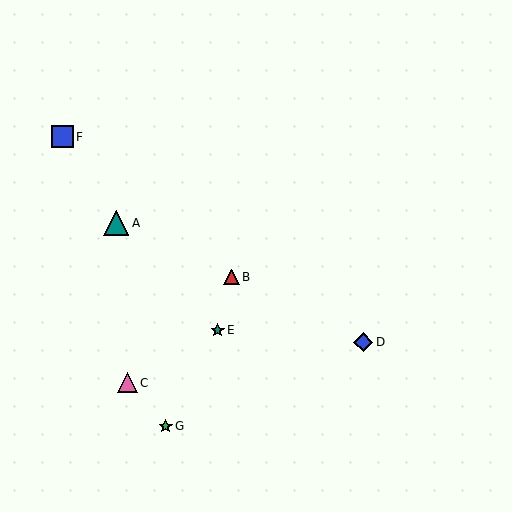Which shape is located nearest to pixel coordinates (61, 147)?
The blue square (labeled F) at (62, 137) is nearest to that location.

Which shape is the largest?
The teal triangle (labeled A) is the largest.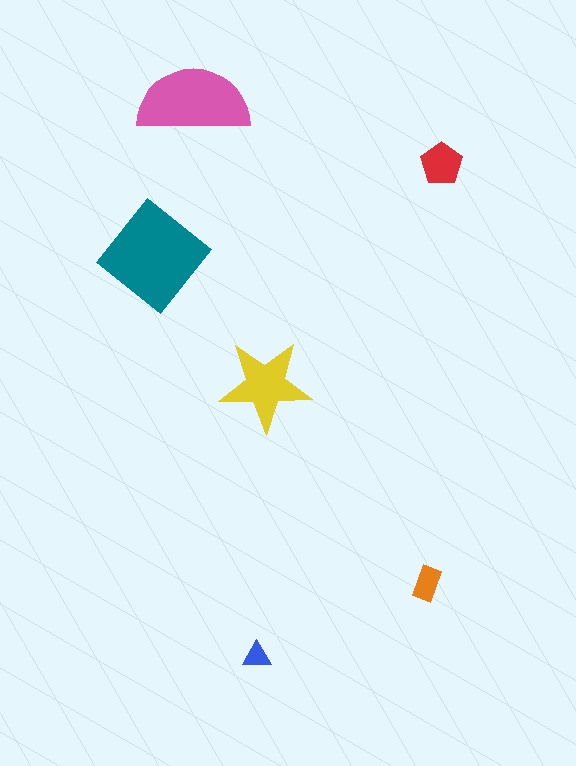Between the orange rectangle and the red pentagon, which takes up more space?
The red pentagon.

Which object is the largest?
The teal diamond.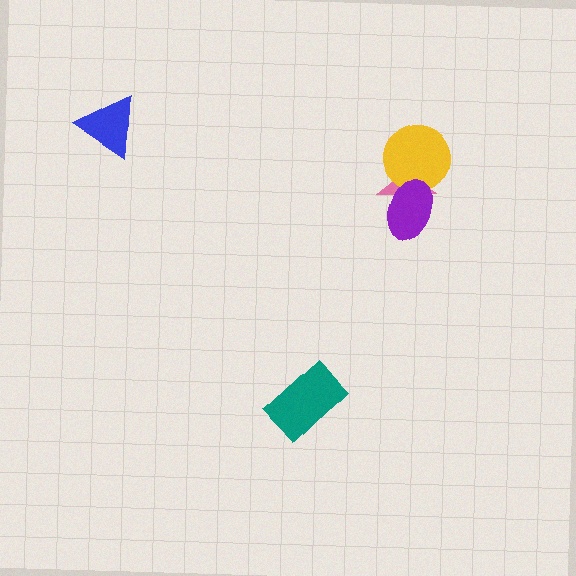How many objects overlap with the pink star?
2 objects overlap with the pink star.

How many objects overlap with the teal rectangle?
0 objects overlap with the teal rectangle.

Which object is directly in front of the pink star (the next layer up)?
The yellow circle is directly in front of the pink star.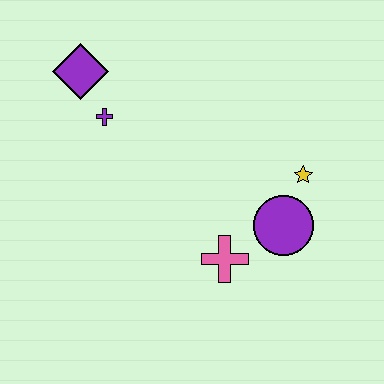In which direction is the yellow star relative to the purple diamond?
The yellow star is to the right of the purple diamond.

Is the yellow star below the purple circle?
No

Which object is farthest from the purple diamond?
The purple circle is farthest from the purple diamond.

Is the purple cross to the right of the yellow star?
No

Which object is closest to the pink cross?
The purple circle is closest to the pink cross.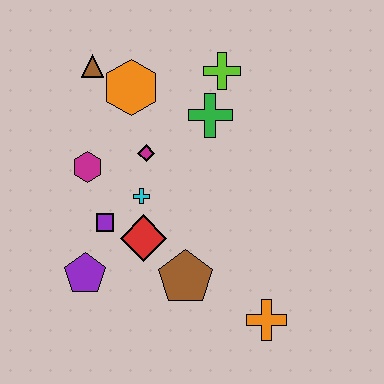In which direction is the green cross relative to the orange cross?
The green cross is above the orange cross.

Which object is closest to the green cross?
The lime cross is closest to the green cross.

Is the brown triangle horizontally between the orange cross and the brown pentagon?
No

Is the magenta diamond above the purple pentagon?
Yes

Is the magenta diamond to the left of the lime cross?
Yes